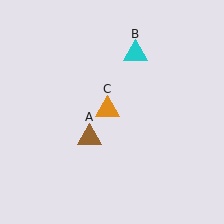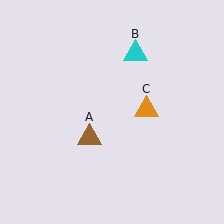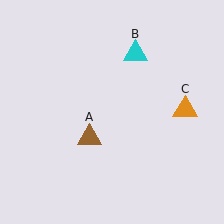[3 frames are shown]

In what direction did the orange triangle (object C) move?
The orange triangle (object C) moved right.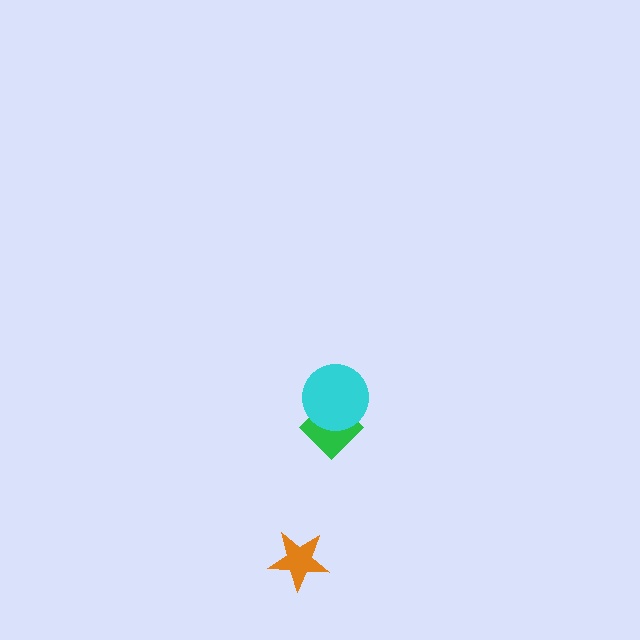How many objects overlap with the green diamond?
1 object overlaps with the green diamond.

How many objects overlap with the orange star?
0 objects overlap with the orange star.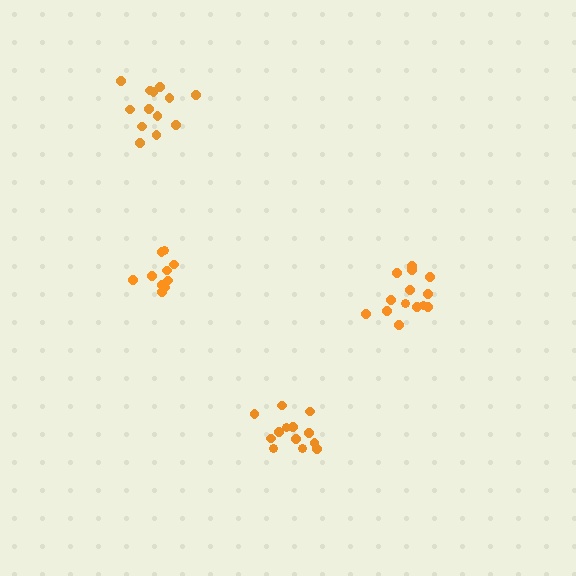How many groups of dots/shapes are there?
There are 4 groups.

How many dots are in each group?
Group 1: 14 dots, Group 2: 10 dots, Group 3: 13 dots, Group 4: 13 dots (50 total).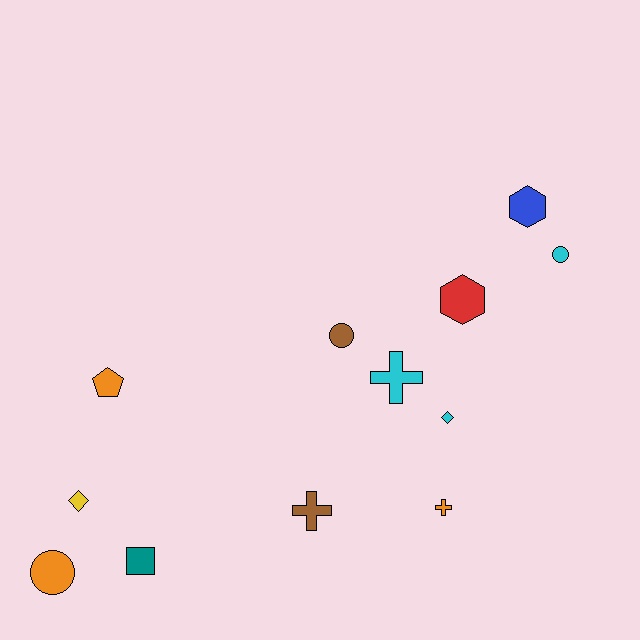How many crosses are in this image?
There are 3 crosses.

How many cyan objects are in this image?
There are 3 cyan objects.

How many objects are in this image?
There are 12 objects.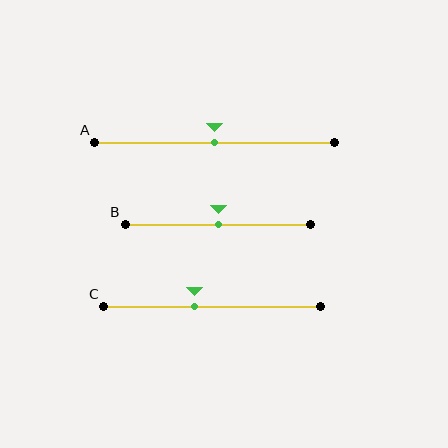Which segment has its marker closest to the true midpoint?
Segment A has its marker closest to the true midpoint.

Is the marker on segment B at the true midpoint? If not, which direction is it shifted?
Yes, the marker on segment B is at the true midpoint.